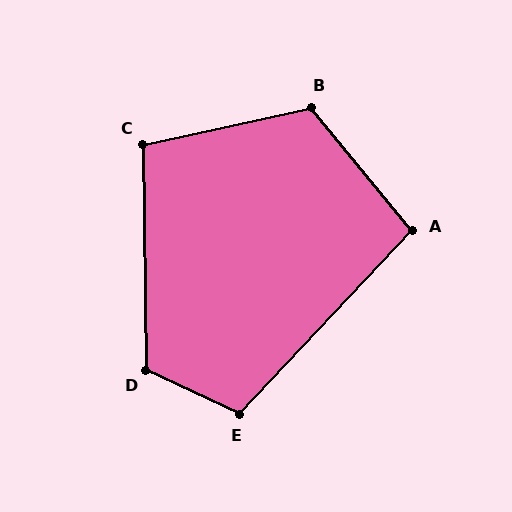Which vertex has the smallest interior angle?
A, at approximately 97 degrees.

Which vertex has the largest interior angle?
B, at approximately 117 degrees.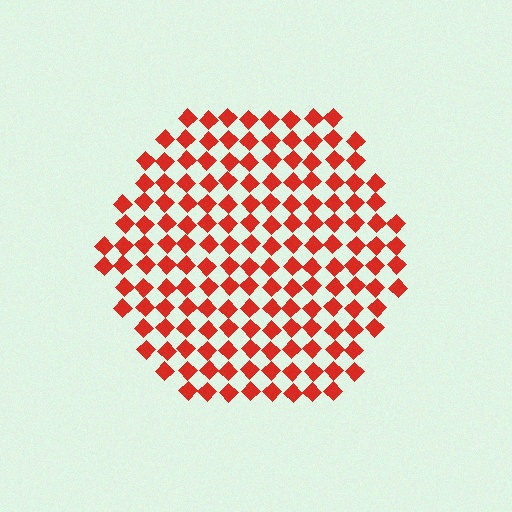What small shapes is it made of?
It is made of small diamonds.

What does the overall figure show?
The overall figure shows a hexagon.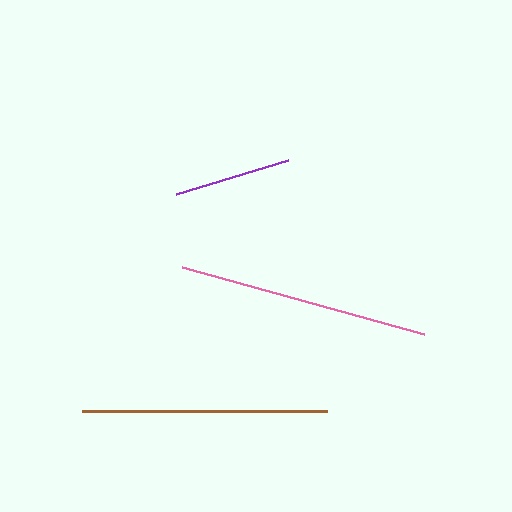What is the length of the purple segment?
The purple segment is approximately 117 pixels long.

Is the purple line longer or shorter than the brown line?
The brown line is longer than the purple line.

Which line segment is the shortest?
The purple line is the shortest at approximately 117 pixels.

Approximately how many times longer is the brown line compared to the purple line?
The brown line is approximately 2.1 times the length of the purple line.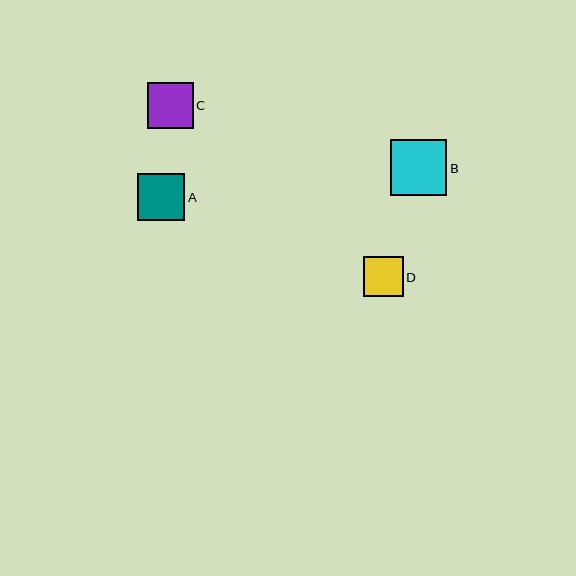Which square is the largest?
Square B is the largest with a size of approximately 56 pixels.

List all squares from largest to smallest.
From largest to smallest: B, A, C, D.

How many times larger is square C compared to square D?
Square C is approximately 1.1 times the size of square D.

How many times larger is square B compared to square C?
Square B is approximately 1.2 times the size of square C.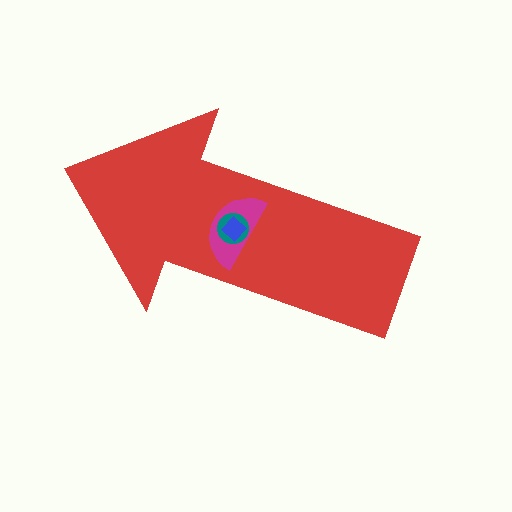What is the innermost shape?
The blue diamond.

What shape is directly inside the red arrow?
The magenta semicircle.